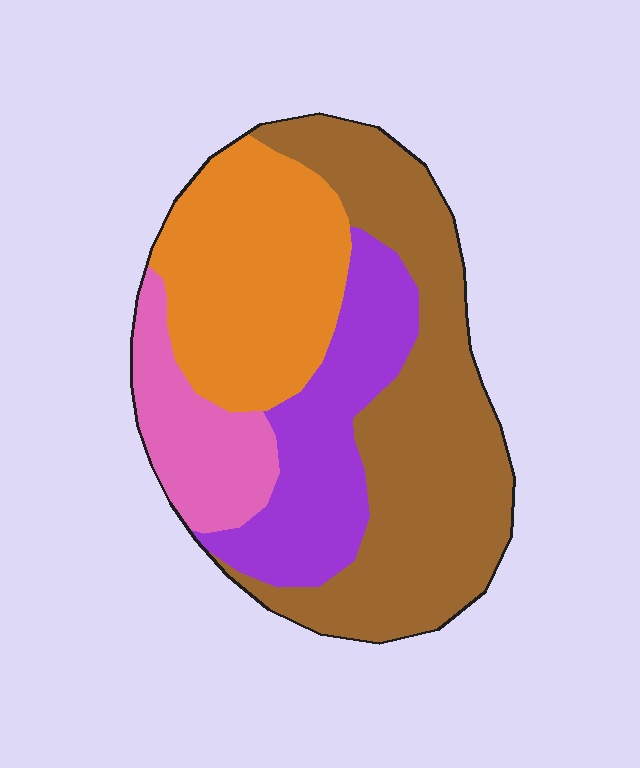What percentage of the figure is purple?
Purple covers 20% of the figure.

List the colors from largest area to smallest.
From largest to smallest: brown, orange, purple, pink.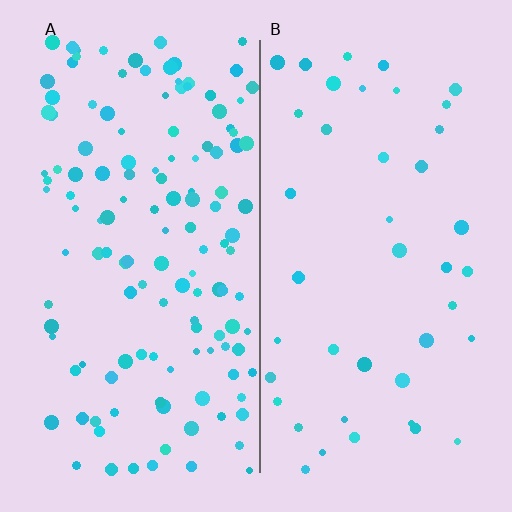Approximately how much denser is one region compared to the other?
Approximately 3.1× — region A over region B.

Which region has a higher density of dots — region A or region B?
A (the left).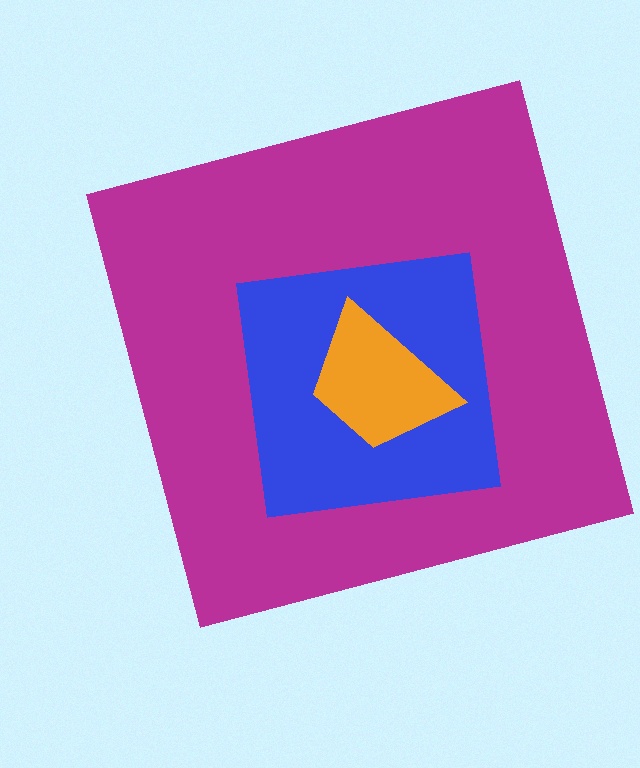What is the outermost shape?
The magenta square.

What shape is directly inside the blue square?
The orange trapezoid.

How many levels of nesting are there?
3.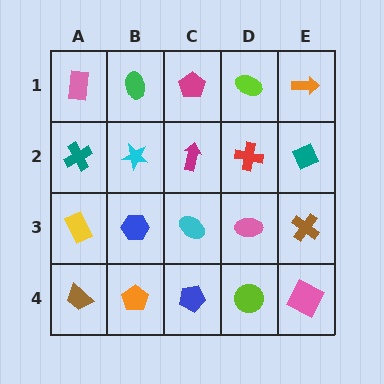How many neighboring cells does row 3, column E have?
3.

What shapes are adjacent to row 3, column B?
A cyan star (row 2, column B), an orange pentagon (row 4, column B), a yellow rectangle (row 3, column A), a cyan ellipse (row 3, column C).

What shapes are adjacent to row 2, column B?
A green ellipse (row 1, column B), a blue hexagon (row 3, column B), a teal cross (row 2, column A), a magenta arrow (row 2, column C).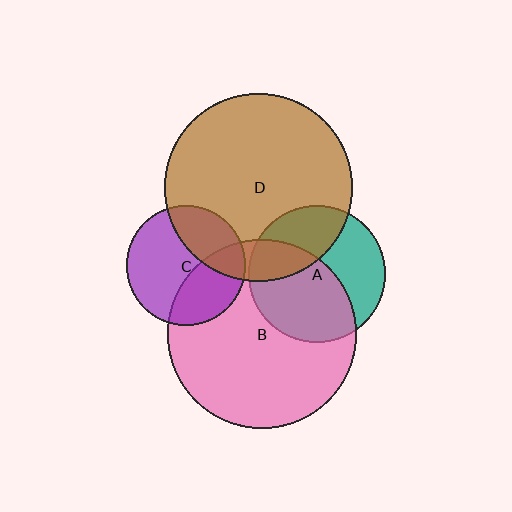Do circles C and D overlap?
Yes.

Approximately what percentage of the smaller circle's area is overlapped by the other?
Approximately 30%.